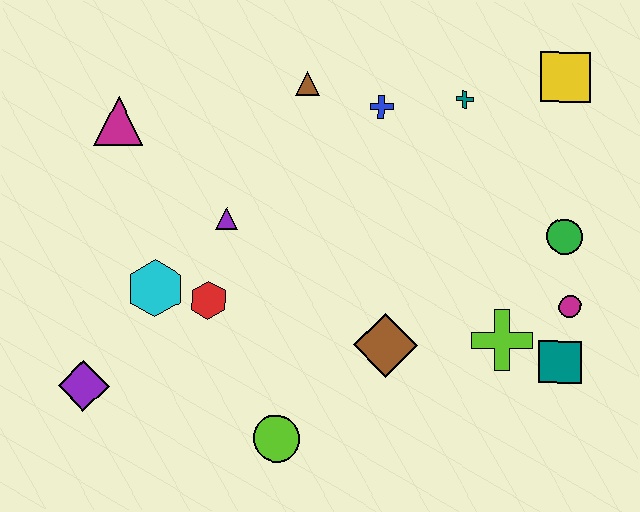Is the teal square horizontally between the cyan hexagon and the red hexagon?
No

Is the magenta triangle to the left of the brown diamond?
Yes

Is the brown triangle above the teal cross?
Yes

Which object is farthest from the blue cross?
The purple diamond is farthest from the blue cross.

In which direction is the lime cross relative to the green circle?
The lime cross is below the green circle.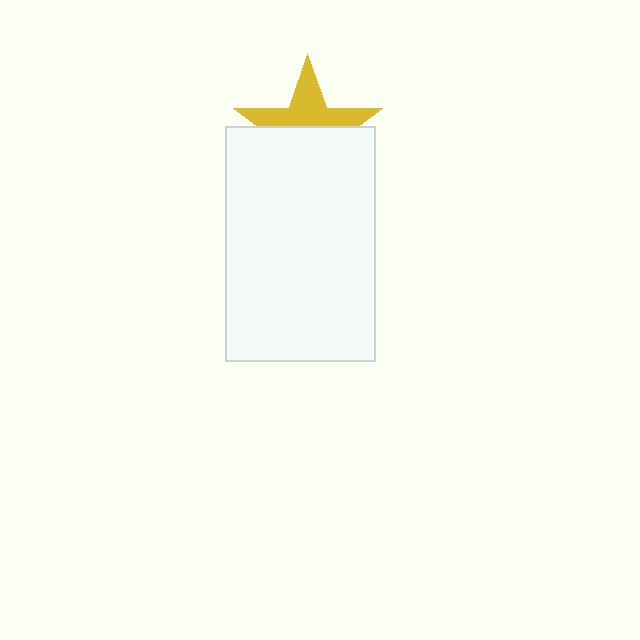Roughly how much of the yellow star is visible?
A small part of it is visible (roughly 45%).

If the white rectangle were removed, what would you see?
You would see the complete yellow star.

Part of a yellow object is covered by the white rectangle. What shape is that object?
It is a star.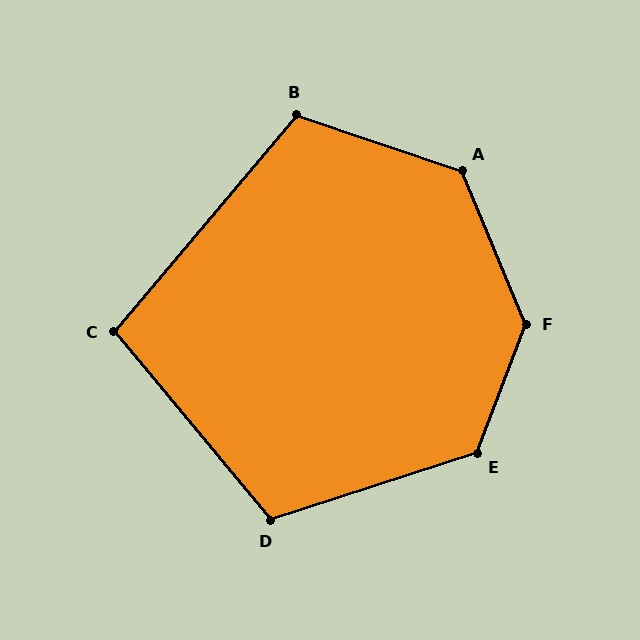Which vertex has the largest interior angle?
F, at approximately 137 degrees.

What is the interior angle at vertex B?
Approximately 112 degrees (obtuse).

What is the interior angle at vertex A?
Approximately 131 degrees (obtuse).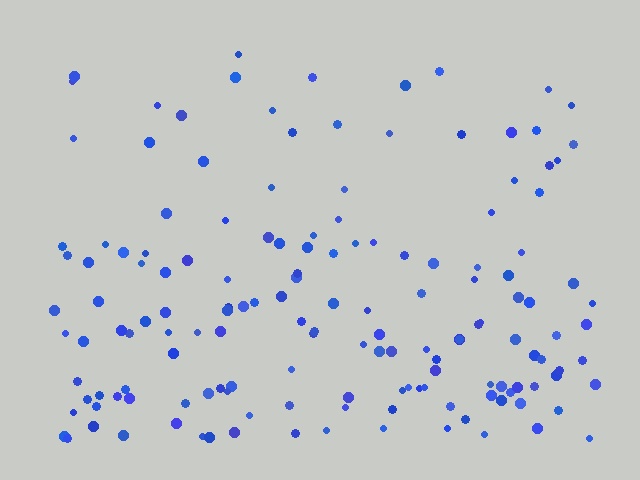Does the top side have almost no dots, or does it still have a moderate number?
Still a moderate number, just noticeably fewer than the bottom.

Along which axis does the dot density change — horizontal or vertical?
Vertical.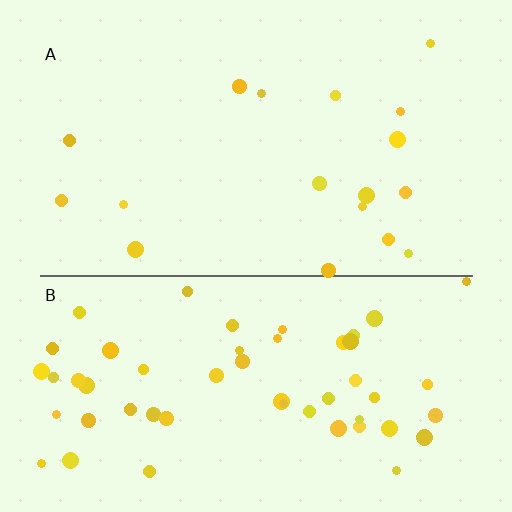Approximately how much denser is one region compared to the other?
Approximately 3.0× — region B over region A.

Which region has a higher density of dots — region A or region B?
B (the bottom).